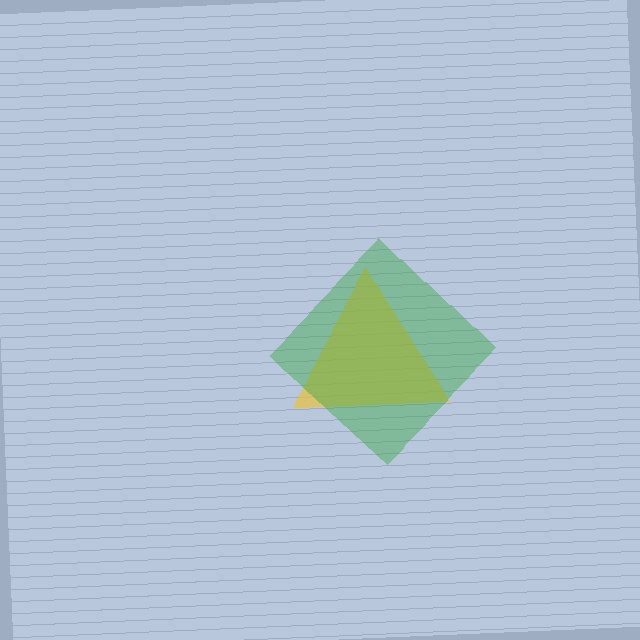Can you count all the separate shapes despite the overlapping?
Yes, there are 2 separate shapes.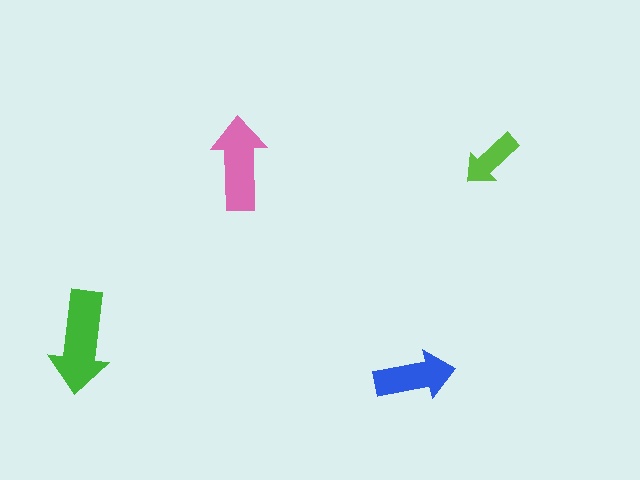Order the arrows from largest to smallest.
the green one, the pink one, the blue one, the lime one.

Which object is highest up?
The lime arrow is topmost.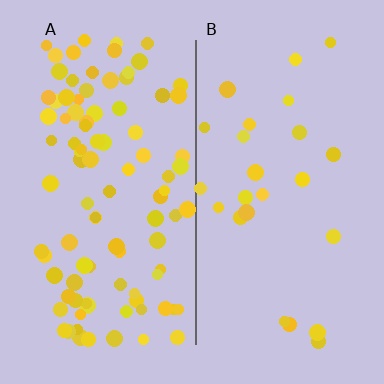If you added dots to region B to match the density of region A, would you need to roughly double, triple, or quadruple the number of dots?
Approximately quadruple.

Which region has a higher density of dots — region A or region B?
A (the left).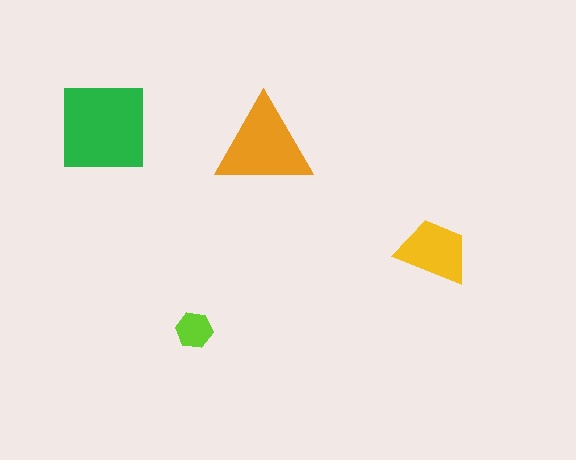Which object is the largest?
The green square.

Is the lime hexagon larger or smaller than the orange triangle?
Smaller.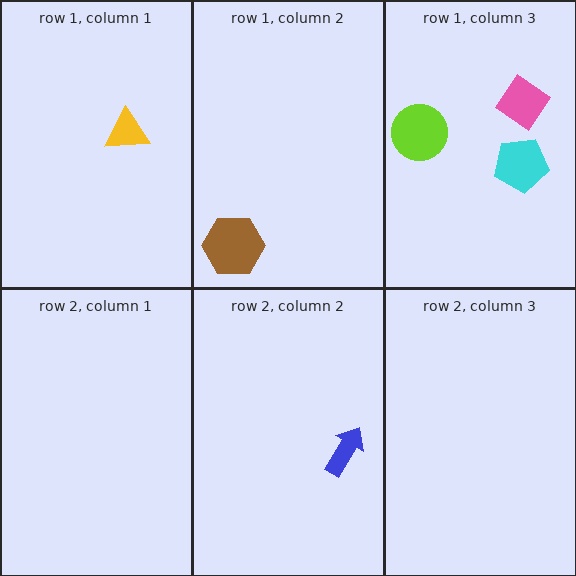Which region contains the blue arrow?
The row 2, column 2 region.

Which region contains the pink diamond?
The row 1, column 3 region.